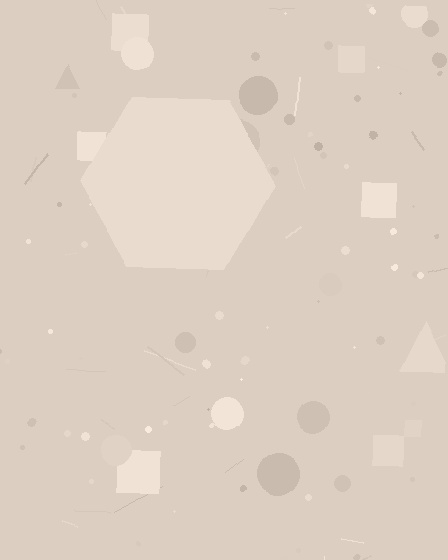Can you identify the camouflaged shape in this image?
The camouflaged shape is a hexagon.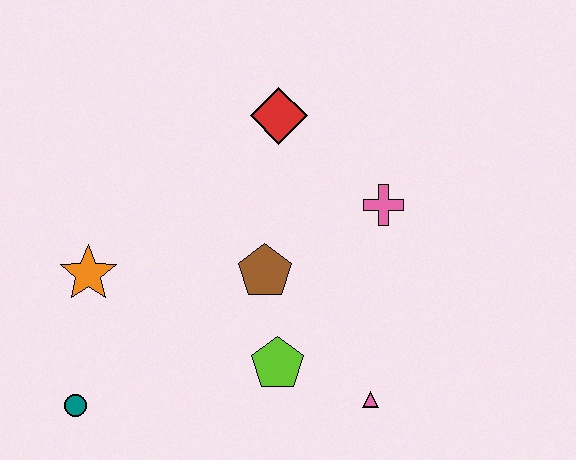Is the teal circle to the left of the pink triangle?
Yes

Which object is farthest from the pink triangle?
The orange star is farthest from the pink triangle.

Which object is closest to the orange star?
The teal circle is closest to the orange star.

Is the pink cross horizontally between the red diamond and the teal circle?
No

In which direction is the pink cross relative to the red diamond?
The pink cross is to the right of the red diamond.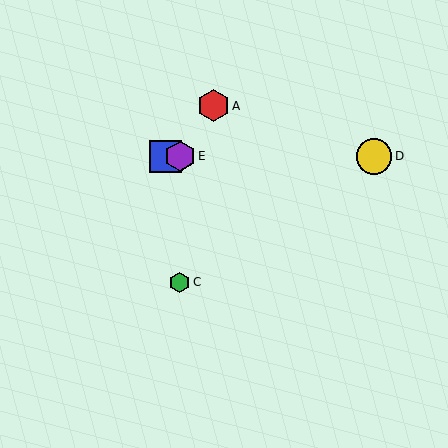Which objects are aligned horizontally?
Objects B, D, E are aligned horizontally.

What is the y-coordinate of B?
Object B is at y≈156.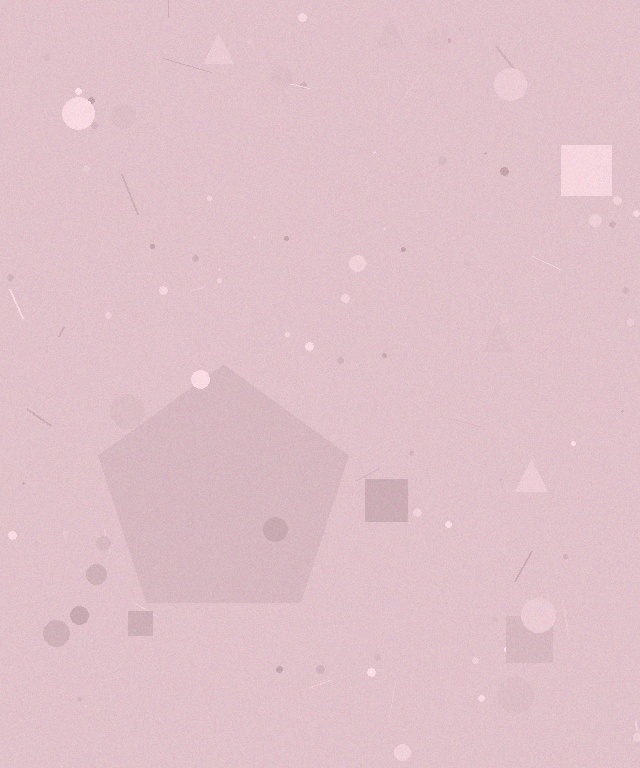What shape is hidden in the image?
A pentagon is hidden in the image.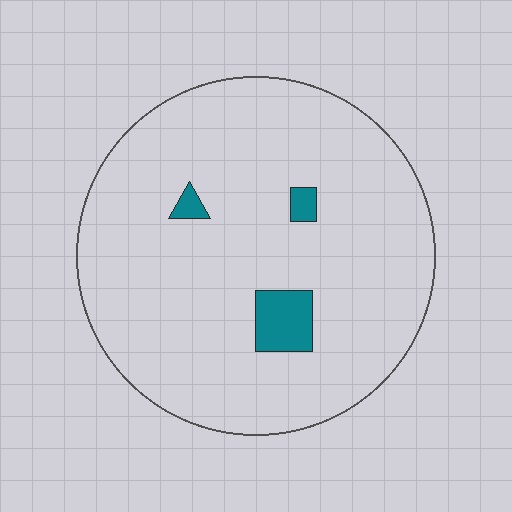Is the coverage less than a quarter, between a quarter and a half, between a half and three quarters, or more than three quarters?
Less than a quarter.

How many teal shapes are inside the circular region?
3.